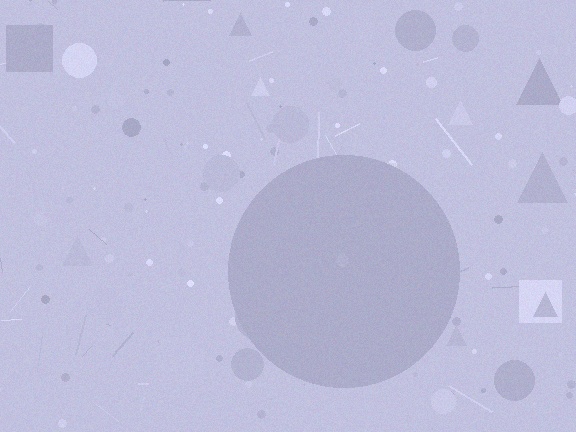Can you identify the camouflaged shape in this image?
The camouflaged shape is a circle.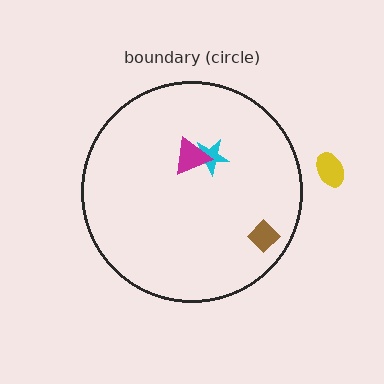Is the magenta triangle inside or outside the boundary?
Inside.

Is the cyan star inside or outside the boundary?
Inside.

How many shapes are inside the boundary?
3 inside, 1 outside.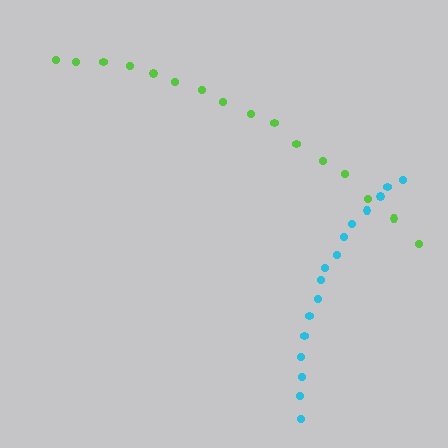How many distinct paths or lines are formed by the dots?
There are 2 distinct paths.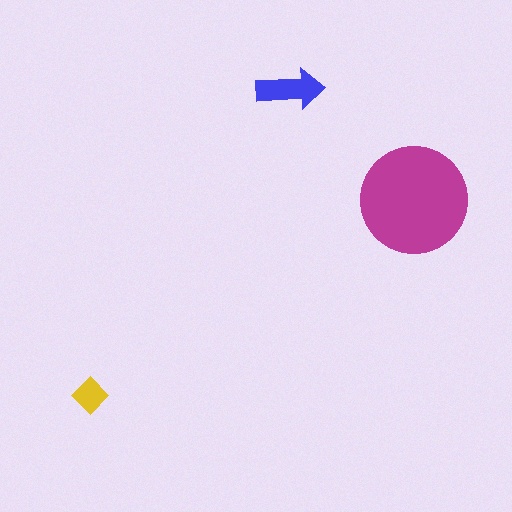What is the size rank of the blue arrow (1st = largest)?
2nd.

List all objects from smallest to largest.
The yellow diamond, the blue arrow, the magenta circle.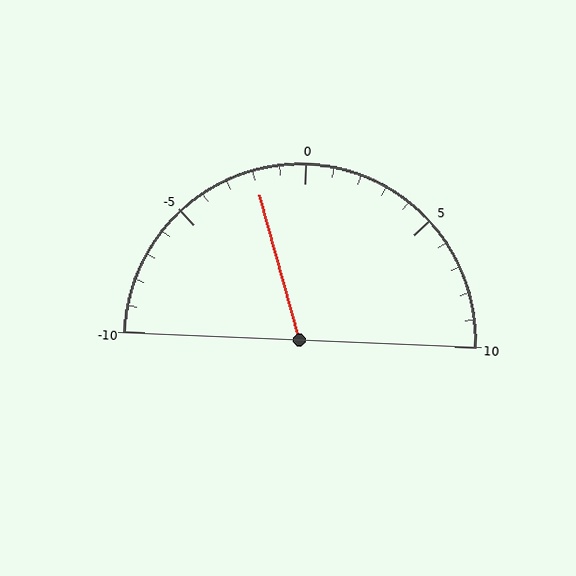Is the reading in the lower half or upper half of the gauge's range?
The reading is in the lower half of the range (-10 to 10).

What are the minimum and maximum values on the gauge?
The gauge ranges from -10 to 10.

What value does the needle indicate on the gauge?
The needle indicates approximately -2.